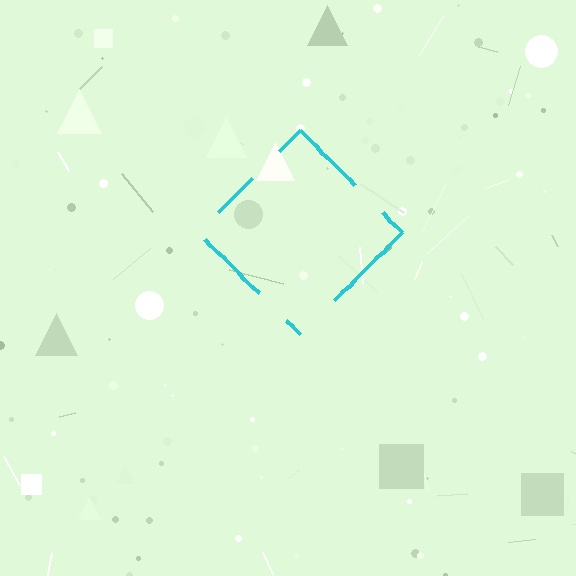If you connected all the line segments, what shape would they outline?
They would outline a diamond.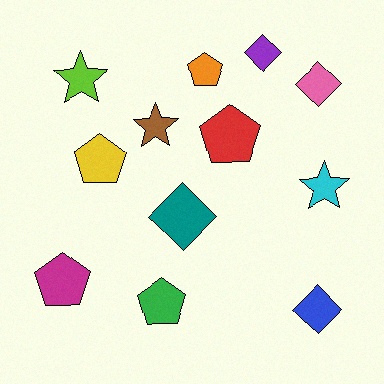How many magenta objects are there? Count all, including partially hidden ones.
There is 1 magenta object.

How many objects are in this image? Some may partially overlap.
There are 12 objects.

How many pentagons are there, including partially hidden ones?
There are 5 pentagons.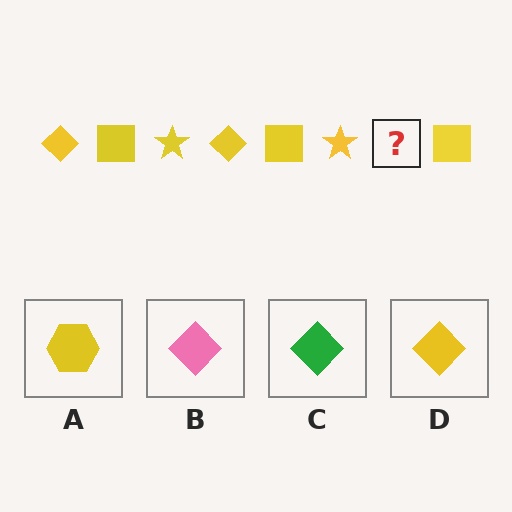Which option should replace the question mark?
Option D.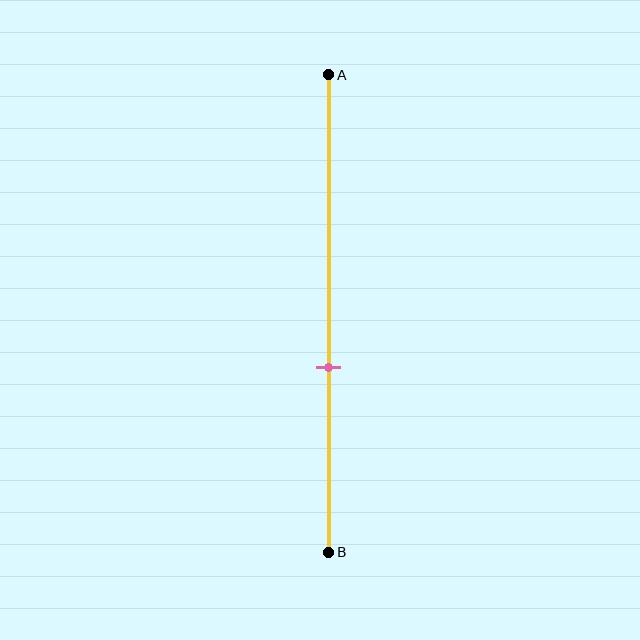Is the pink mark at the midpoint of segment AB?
No, the mark is at about 60% from A, not at the 50% midpoint.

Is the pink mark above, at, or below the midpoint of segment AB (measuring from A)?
The pink mark is below the midpoint of segment AB.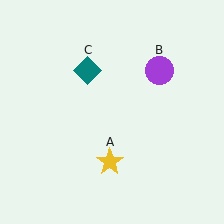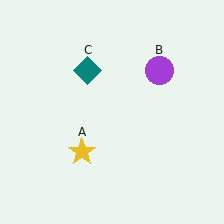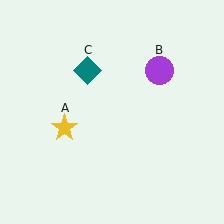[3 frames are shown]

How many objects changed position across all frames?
1 object changed position: yellow star (object A).